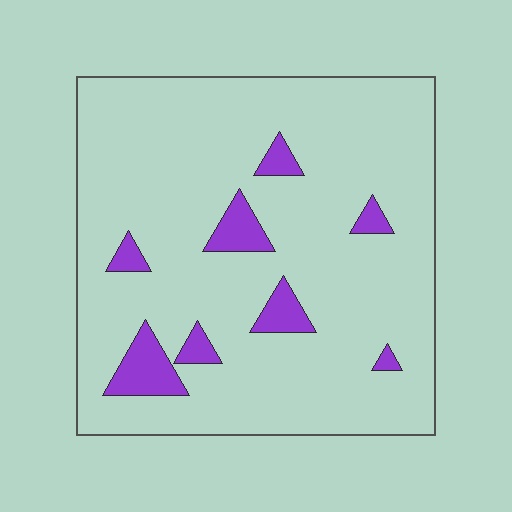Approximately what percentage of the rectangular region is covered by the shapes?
Approximately 10%.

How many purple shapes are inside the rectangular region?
8.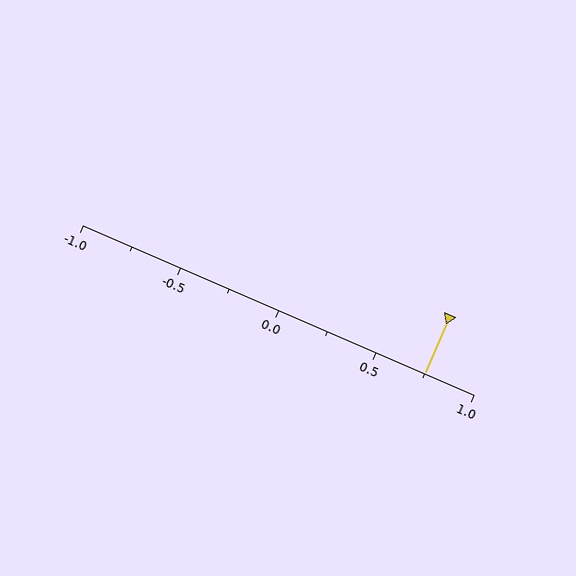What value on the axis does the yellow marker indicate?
The marker indicates approximately 0.75.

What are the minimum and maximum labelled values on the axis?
The axis runs from -1.0 to 1.0.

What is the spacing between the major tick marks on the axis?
The major ticks are spaced 0.5 apart.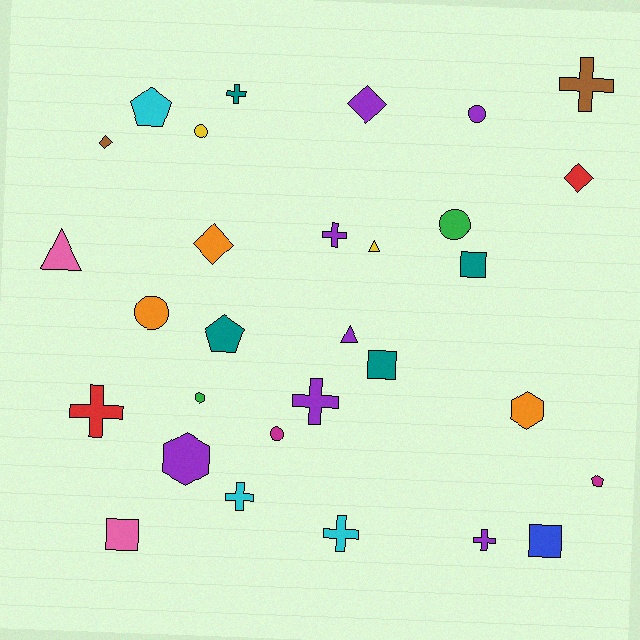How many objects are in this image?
There are 30 objects.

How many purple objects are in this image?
There are 7 purple objects.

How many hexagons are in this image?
There are 3 hexagons.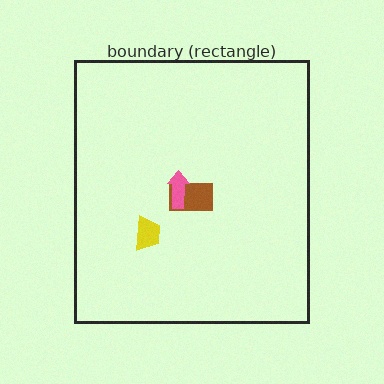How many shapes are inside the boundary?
3 inside, 0 outside.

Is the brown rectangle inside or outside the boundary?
Inside.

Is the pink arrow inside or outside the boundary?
Inside.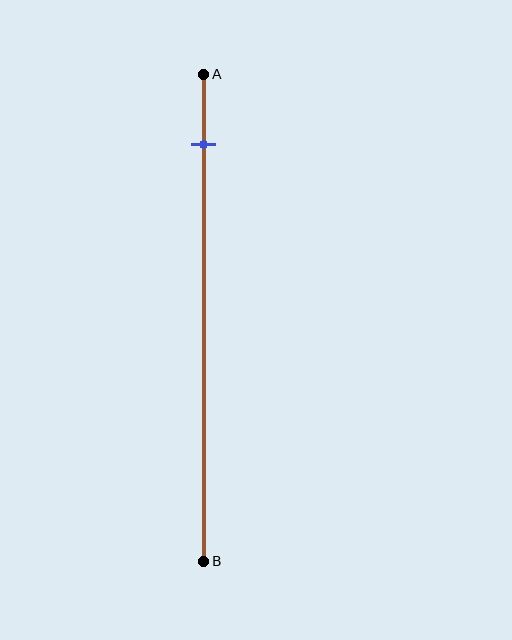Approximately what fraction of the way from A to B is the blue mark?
The blue mark is approximately 15% of the way from A to B.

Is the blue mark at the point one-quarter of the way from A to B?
No, the mark is at about 15% from A, not at the 25% one-quarter point.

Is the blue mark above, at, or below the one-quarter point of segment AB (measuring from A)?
The blue mark is above the one-quarter point of segment AB.